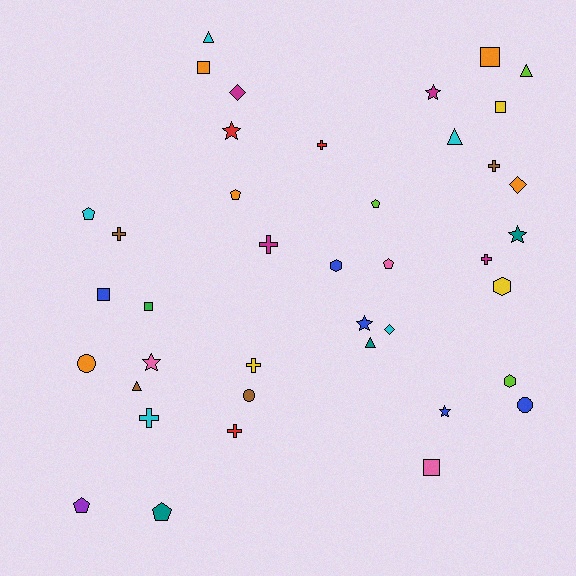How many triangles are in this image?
There are 5 triangles.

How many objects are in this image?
There are 40 objects.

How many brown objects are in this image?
There are 4 brown objects.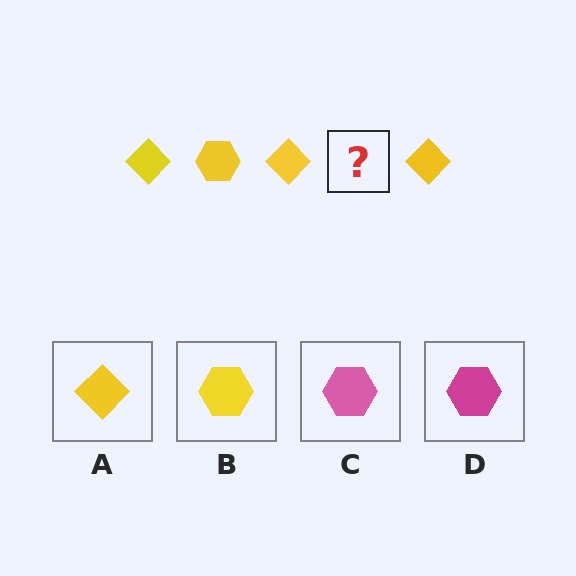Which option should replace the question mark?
Option B.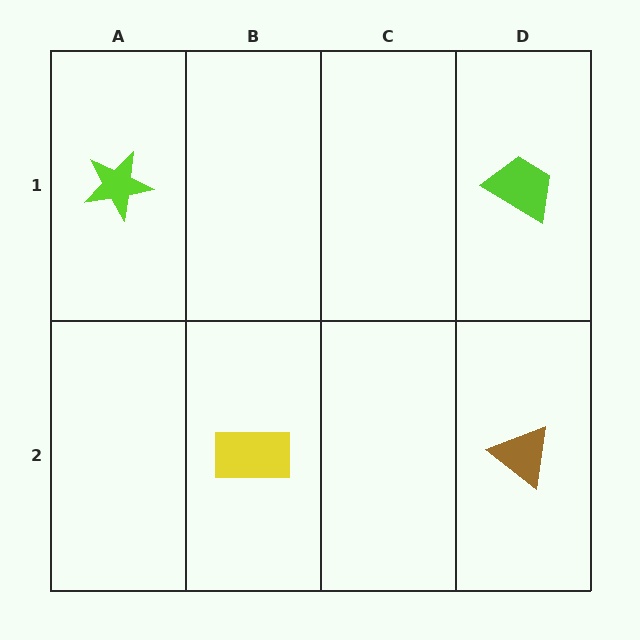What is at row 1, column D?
A lime trapezoid.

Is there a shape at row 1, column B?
No, that cell is empty.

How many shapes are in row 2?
2 shapes.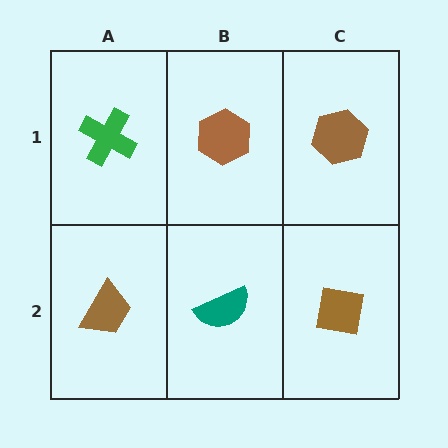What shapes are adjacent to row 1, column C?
A brown square (row 2, column C), a brown hexagon (row 1, column B).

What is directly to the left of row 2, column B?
A brown trapezoid.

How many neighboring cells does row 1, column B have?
3.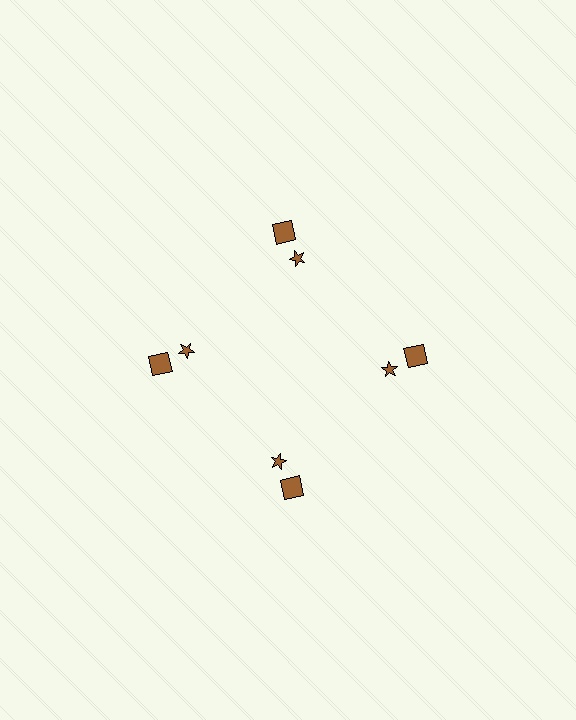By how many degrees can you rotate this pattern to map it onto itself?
The pattern maps onto itself every 90 degrees of rotation.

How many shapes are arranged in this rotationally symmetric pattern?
There are 8 shapes, arranged in 4 groups of 2.